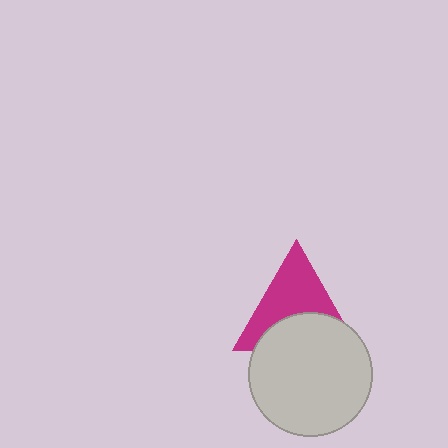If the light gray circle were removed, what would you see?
You would see the complete magenta triangle.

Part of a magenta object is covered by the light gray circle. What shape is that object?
It is a triangle.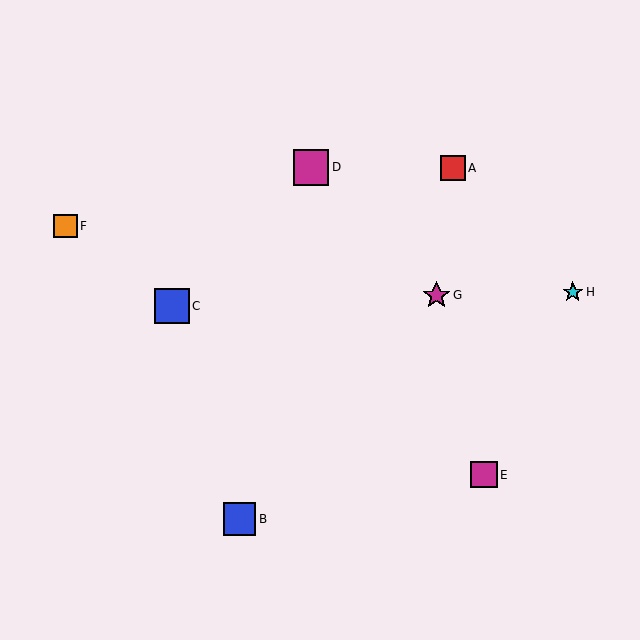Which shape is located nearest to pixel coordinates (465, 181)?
The red square (labeled A) at (453, 168) is nearest to that location.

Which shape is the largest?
The magenta square (labeled D) is the largest.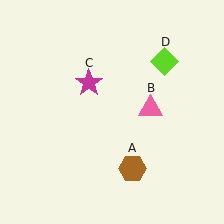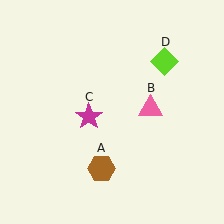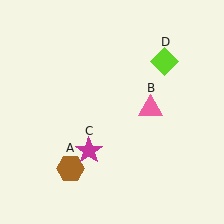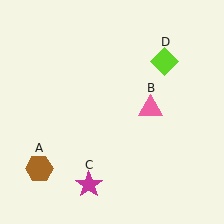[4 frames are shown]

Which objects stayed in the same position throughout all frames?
Pink triangle (object B) and lime diamond (object D) remained stationary.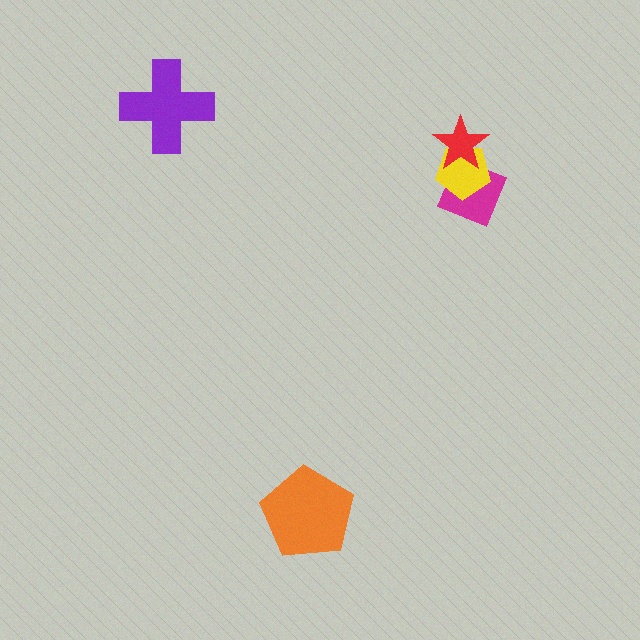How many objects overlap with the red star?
2 objects overlap with the red star.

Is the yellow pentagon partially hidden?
Yes, it is partially covered by another shape.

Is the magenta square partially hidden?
Yes, it is partially covered by another shape.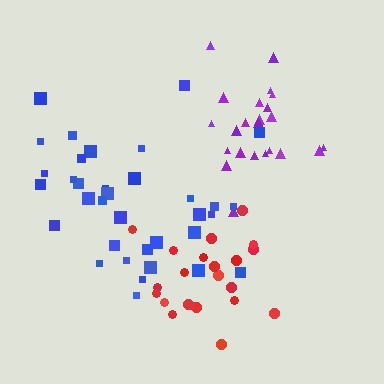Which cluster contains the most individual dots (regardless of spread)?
Blue (35).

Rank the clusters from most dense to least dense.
purple, red, blue.